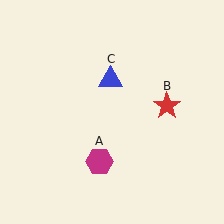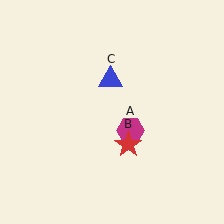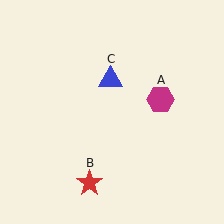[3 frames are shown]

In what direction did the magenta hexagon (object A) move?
The magenta hexagon (object A) moved up and to the right.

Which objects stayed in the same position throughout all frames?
Blue triangle (object C) remained stationary.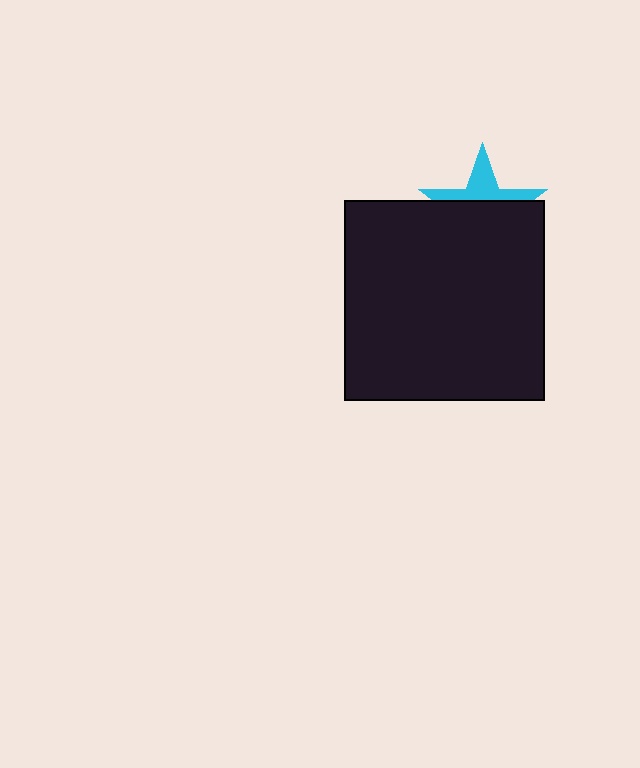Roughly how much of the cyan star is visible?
A small part of it is visible (roughly 36%).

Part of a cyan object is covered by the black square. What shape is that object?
It is a star.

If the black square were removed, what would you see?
You would see the complete cyan star.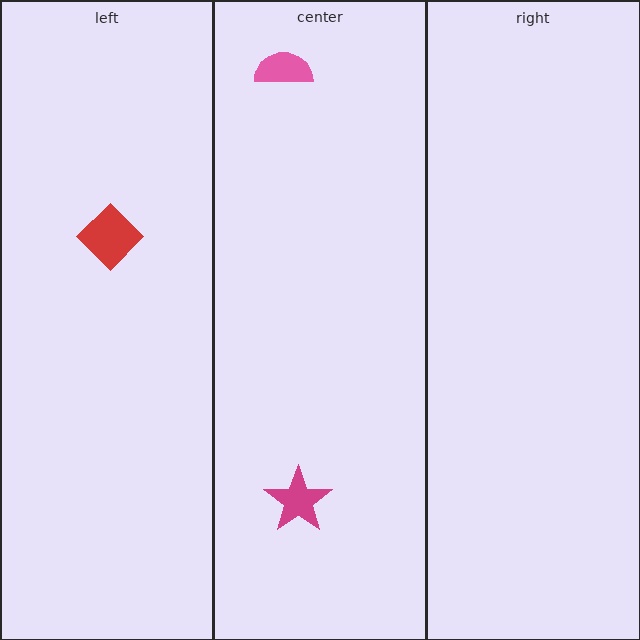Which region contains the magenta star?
The center region.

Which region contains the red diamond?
The left region.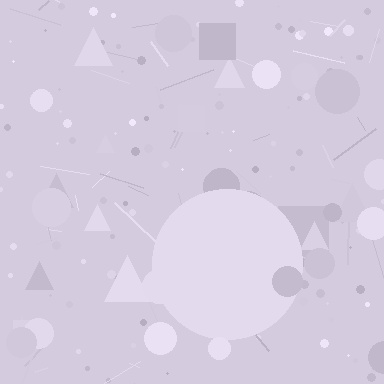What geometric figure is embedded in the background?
A circle is embedded in the background.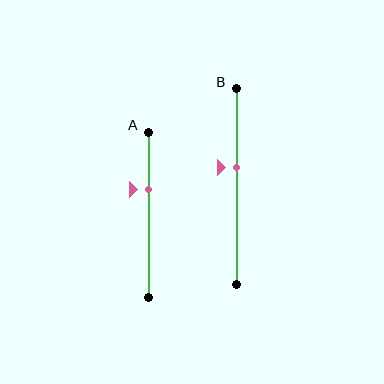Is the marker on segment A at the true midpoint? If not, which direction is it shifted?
No, the marker on segment A is shifted upward by about 16% of the segment length.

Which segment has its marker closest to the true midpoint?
Segment B has its marker closest to the true midpoint.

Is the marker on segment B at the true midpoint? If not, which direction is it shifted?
No, the marker on segment B is shifted upward by about 10% of the segment length.